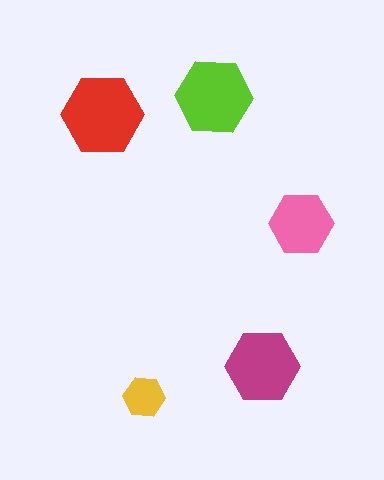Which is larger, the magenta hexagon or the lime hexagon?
The lime one.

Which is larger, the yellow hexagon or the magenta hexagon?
The magenta one.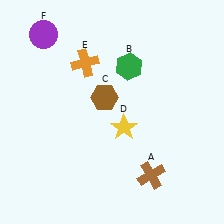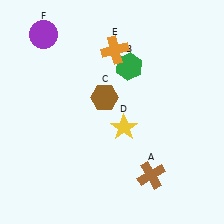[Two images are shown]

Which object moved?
The orange cross (E) moved right.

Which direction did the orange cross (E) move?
The orange cross (E) moved right.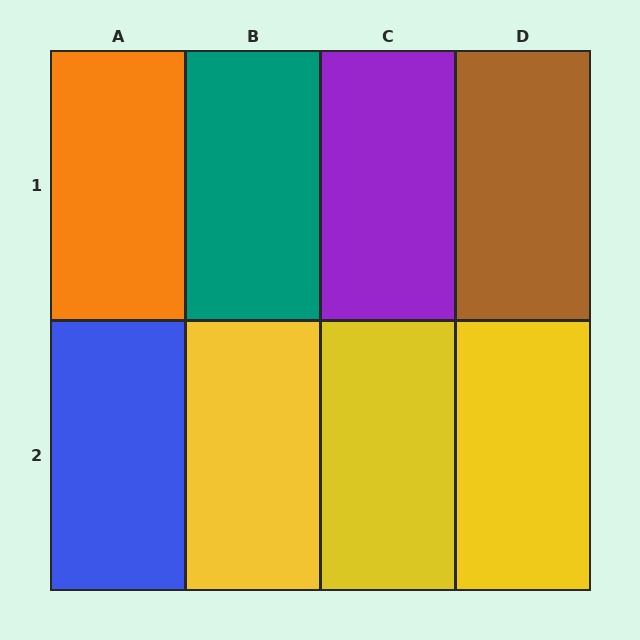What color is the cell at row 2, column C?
Yellow.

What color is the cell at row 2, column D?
Yellow.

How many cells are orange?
1 cell is orange.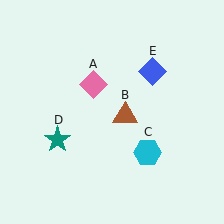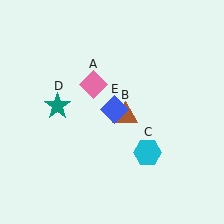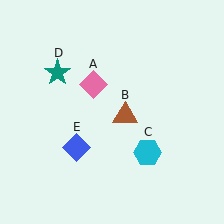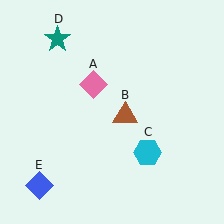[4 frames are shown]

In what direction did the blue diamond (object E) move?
The blue diamond (object E) moved down and to the left.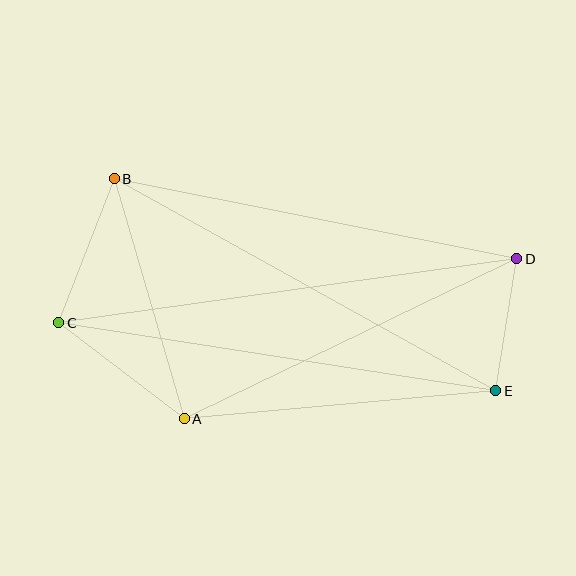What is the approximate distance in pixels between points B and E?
The distance between B and E is approximately 436 pixels.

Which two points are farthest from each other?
Points C and D are farthest from each other.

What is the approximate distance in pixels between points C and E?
The distance between C and E is approximately 442 pixels.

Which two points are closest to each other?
Points D and E are closest to each other.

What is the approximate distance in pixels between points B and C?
The distance between B and C is approximately 155 pixels.